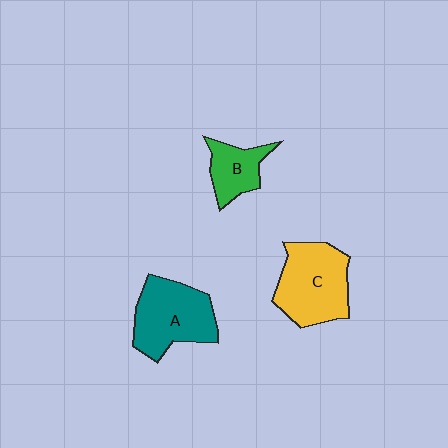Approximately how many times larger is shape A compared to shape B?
Approximately 1.8 times.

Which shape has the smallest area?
Shape B (green).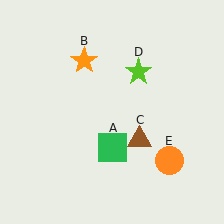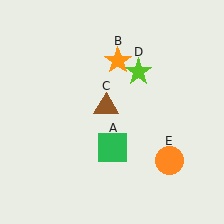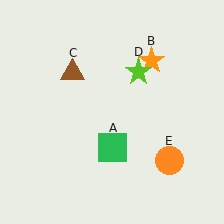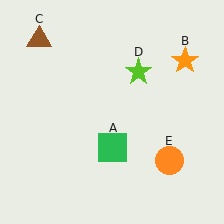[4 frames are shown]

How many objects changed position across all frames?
2 objects changed position: orange star (object B), brown triangle (object C).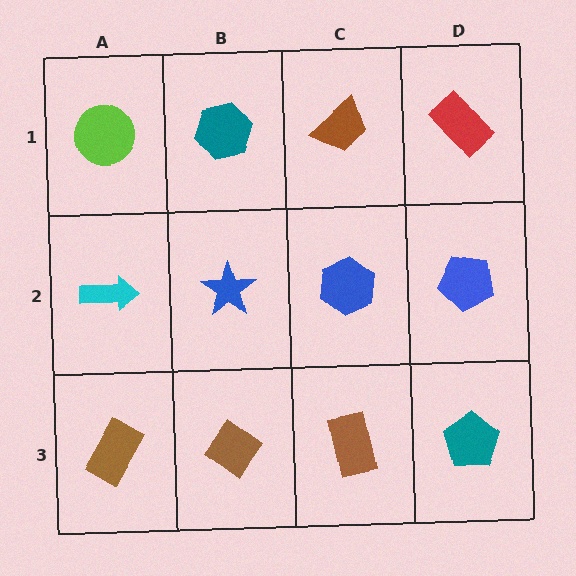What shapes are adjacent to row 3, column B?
A blue star (row 2, column B), a brown rectangle (row 3, column A), a brown rectangle (row 3, column C).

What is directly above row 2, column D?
A red rectangle.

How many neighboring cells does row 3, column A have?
2.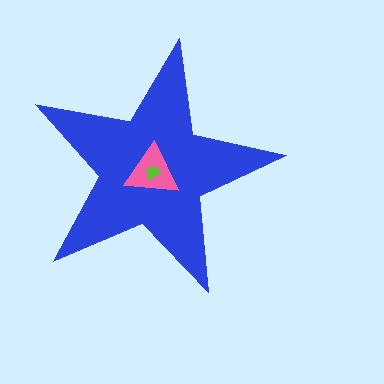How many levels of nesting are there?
3.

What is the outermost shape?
The blue star.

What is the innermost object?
The lime trapezoid.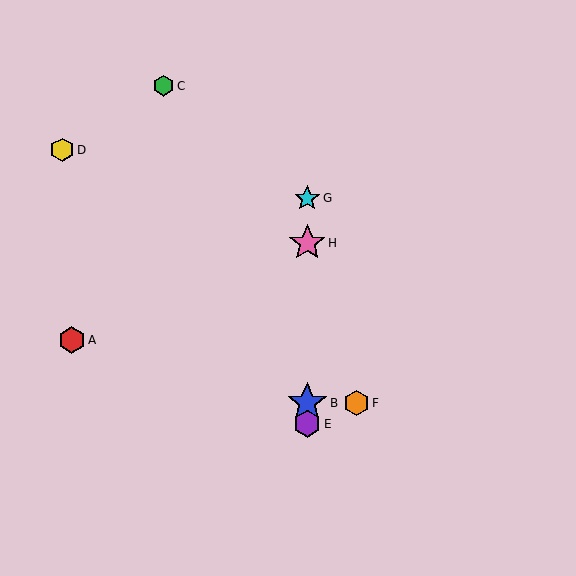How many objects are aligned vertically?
4 objects (B, E, G, H) are aligned vertically.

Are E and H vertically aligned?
Yes, both are at x≈307.